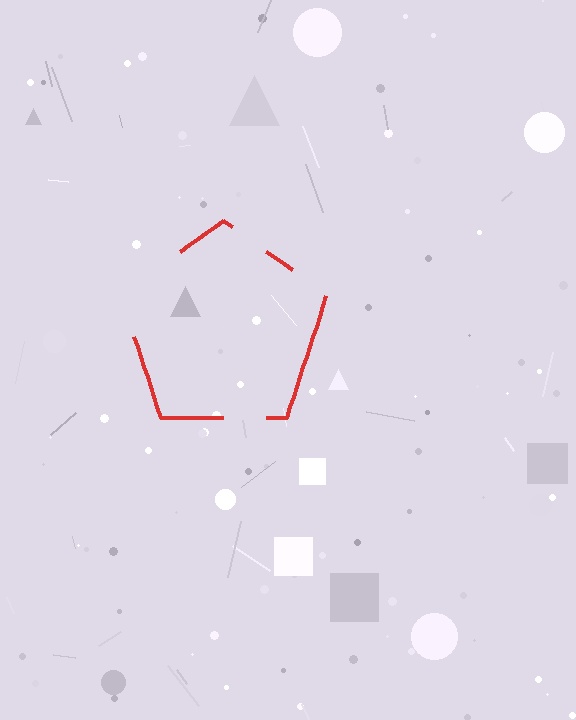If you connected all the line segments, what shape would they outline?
They would outline a pentagon.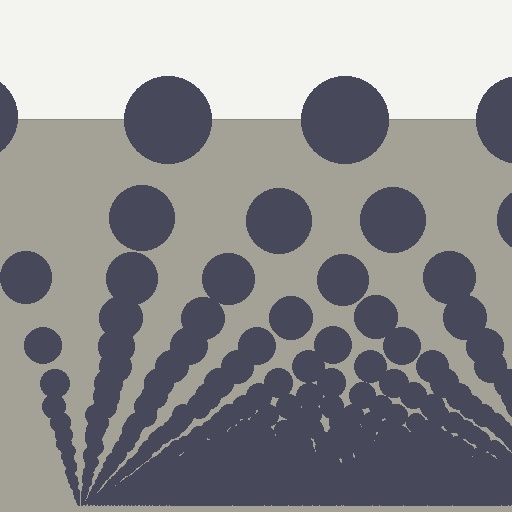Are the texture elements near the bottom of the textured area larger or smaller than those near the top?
Smaller. The gradient is inverted — elements near the bottom are smaller and denser.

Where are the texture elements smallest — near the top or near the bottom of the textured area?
Near the bottom.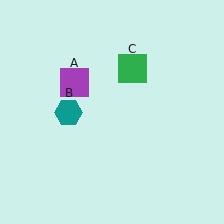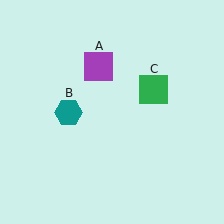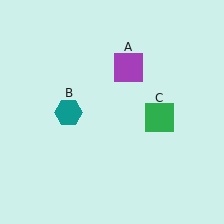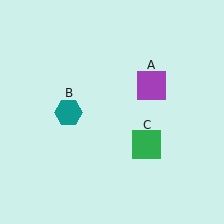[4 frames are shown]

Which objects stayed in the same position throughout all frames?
Teal hexagon (object B) remained stationary.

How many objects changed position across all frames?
2 objects changed position: purple square (object A), green square (object C).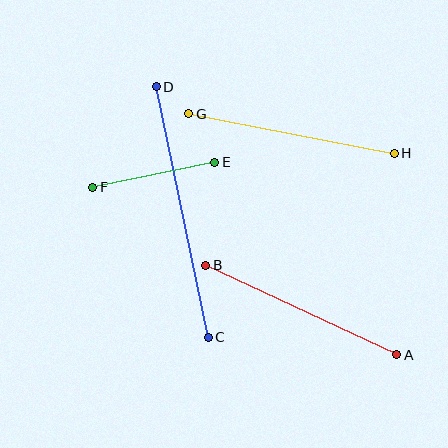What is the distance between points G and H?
The distance is approximately 209 pixels.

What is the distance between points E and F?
The distance is approximately 125 pixels.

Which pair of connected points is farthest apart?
Points C and D are farthest apart.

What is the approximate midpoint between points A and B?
The midpoint is at approximately (301, 310) pixels.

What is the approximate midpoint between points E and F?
The midpoint is at approximately (154, 175) pixels.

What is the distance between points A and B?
The distance is approximately 211 pixels.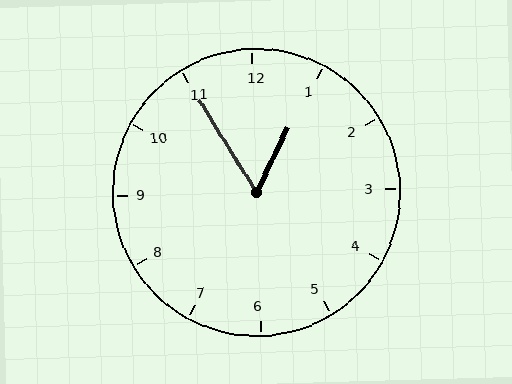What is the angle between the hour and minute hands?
Approximately 58 degrees.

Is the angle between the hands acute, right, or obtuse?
It is acute.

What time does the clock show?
12:55.